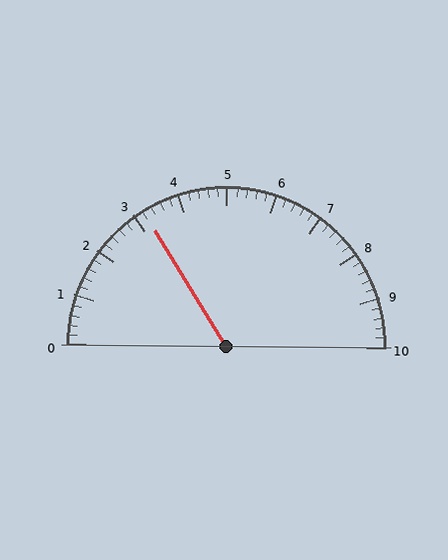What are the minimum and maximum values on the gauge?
The gauge ranges from 0 to 10.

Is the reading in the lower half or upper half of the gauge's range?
The reading is in the lower half of the range (0 to 10).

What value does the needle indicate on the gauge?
The needle indicates approximately 3.2.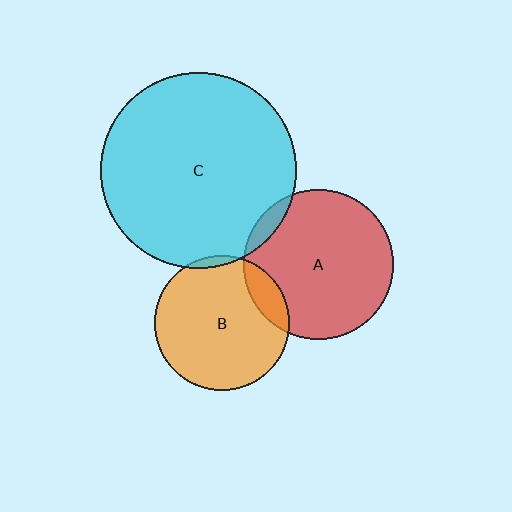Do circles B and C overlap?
Yes.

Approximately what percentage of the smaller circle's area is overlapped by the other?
Approximately 5%.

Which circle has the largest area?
Circle C (cyan).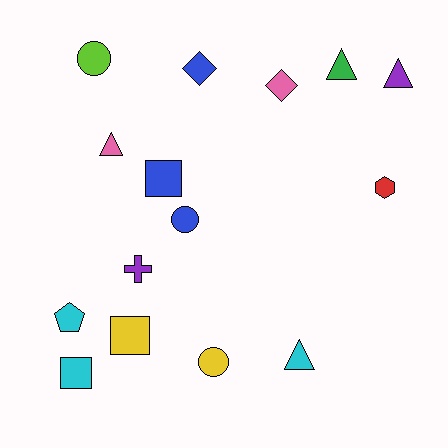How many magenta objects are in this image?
There are no magenta objects.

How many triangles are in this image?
There are 4 triangles.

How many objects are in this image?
There are 15 objects.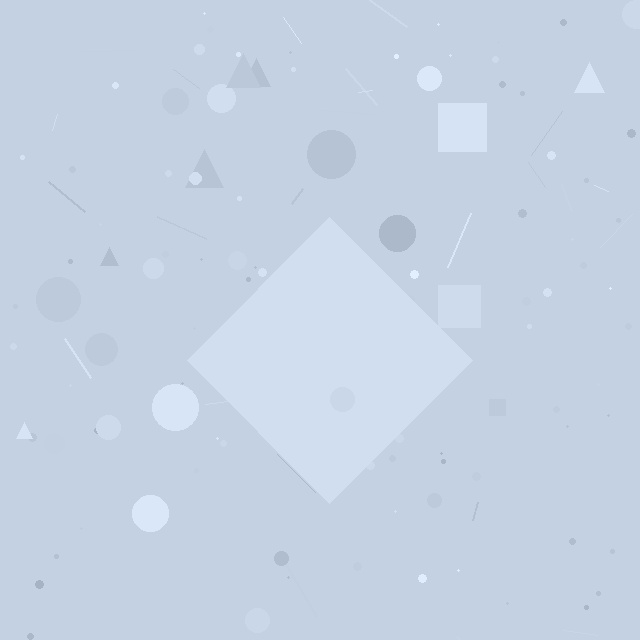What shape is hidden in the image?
A diamond is hidden in the image.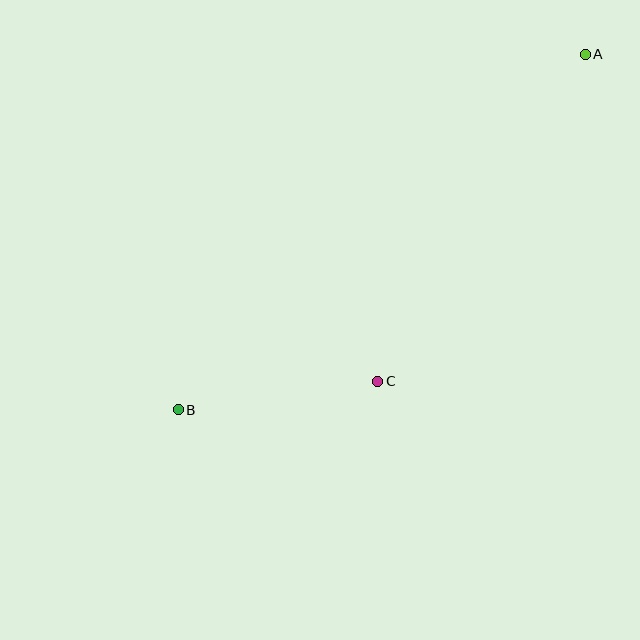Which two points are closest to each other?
Points B and C are closest to each other.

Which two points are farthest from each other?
Points A and B are farthest from each other.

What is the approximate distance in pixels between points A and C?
The distance between A and C is approximately 387 pixels.